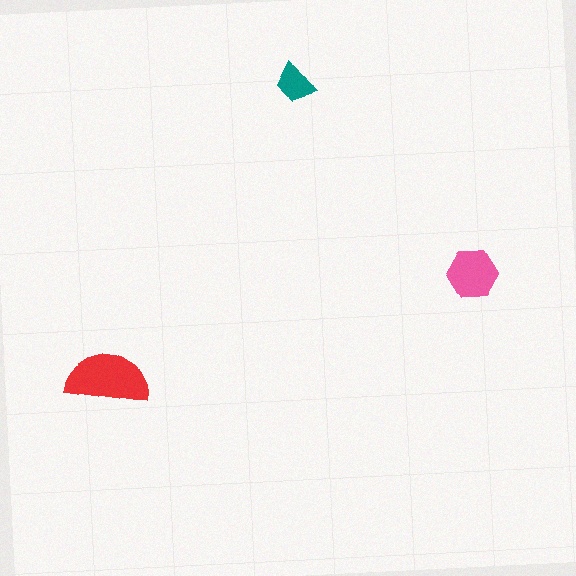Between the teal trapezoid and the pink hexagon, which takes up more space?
The pink hexagon.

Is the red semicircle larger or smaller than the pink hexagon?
Larger.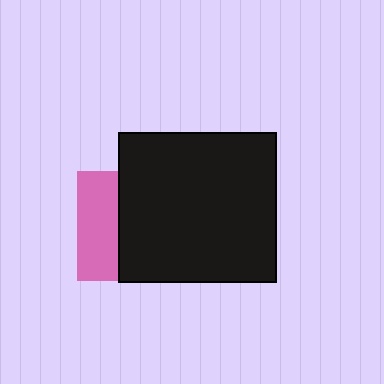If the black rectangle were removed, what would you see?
You would see the complete pink square.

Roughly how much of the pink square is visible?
A small part of it is visible (roughly 36%).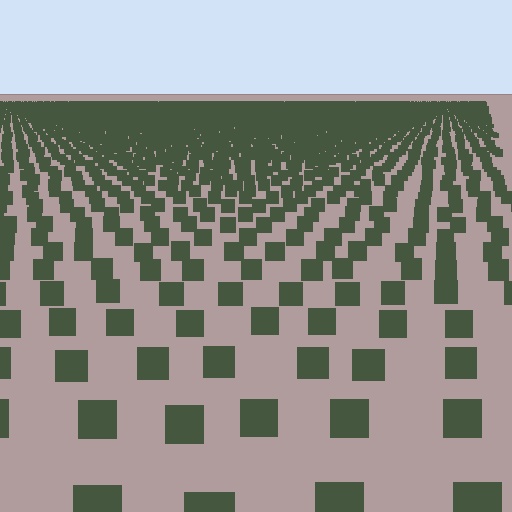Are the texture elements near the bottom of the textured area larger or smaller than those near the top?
Larger. Near the bottom, elements are closer to the viewer and appear at a bigger on-screen size.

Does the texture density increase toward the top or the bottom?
Density increases toward the top.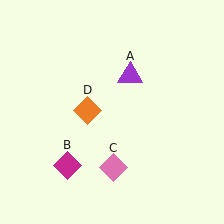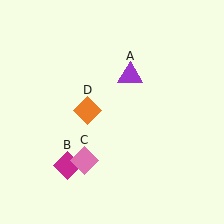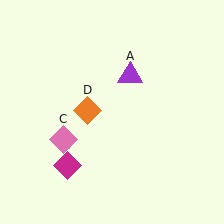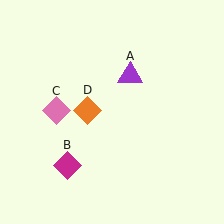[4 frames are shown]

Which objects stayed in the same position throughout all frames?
Purple triangle (object A) and magenta diamond (object B) and orange diamond (object D) remained stationary.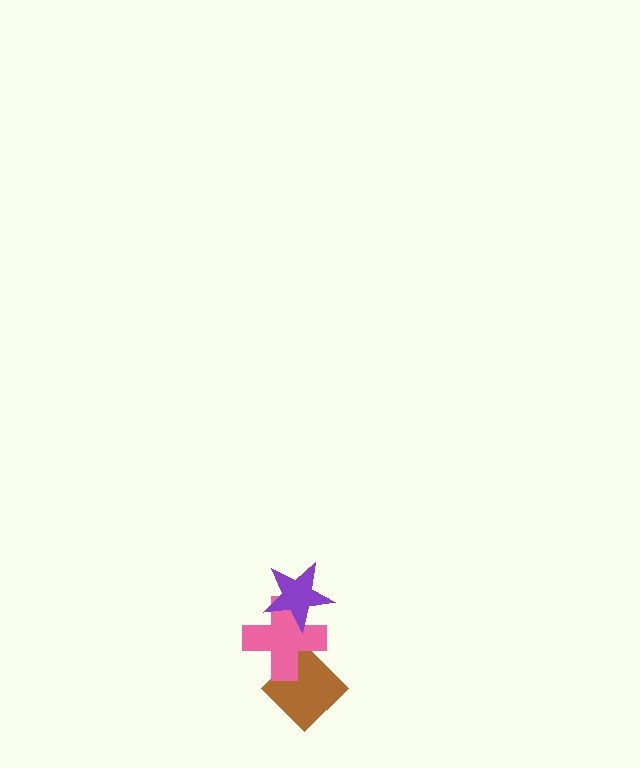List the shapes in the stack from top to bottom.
From top to bottom: the purple star, the pink cross, the brown diamond.